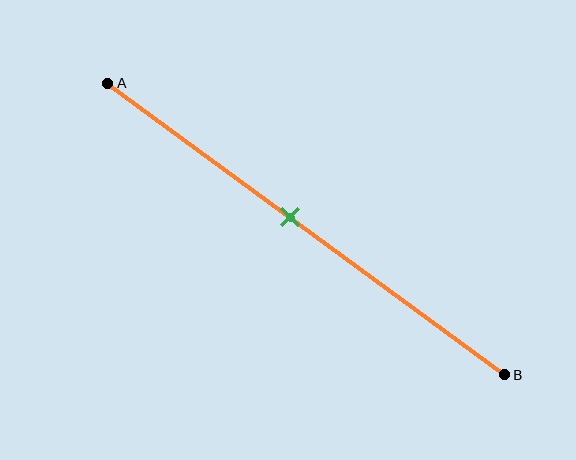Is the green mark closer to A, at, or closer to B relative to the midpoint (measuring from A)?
The green mark is closer to point A than the midpoint of segment AB.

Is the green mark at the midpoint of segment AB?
No, the mark is at about 45% from A, not at the 50% midpoint.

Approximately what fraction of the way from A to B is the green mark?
The green mark is approximately 45% of the way from A to B.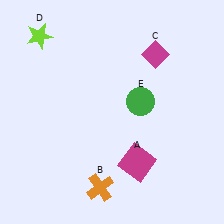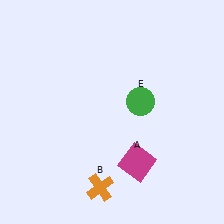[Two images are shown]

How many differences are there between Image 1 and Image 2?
There are 2 differences between the two images.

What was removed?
The lime star (D), the magenta diamond (C) were removed in Image 2.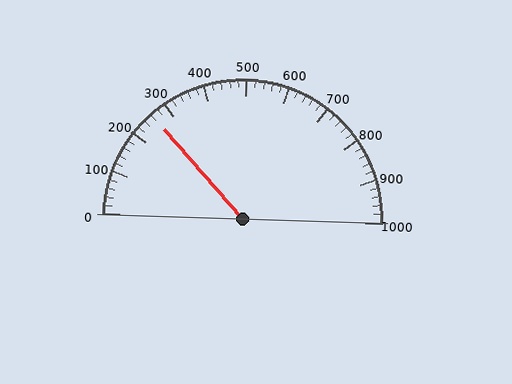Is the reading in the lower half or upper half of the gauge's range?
The reading is in the lower half of the range (0 to 1000).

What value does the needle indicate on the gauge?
The needle indicates approximately 260.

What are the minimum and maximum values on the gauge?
The gauge ranges from 0 to 1000.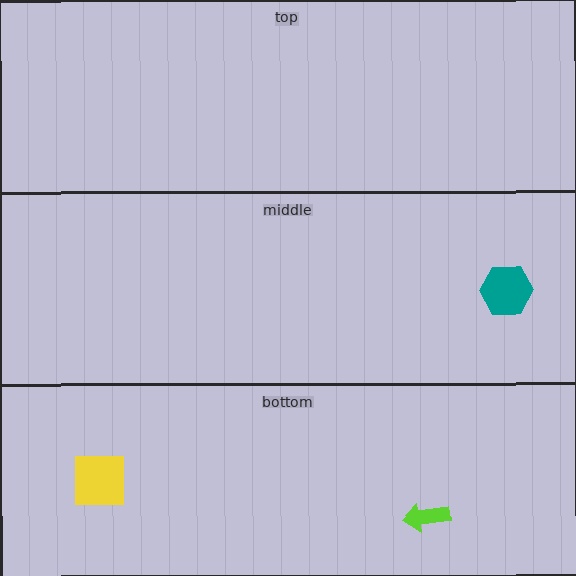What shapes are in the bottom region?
The lime arrow, the yellow square.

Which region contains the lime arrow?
The bottom region.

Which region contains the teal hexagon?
The middle region.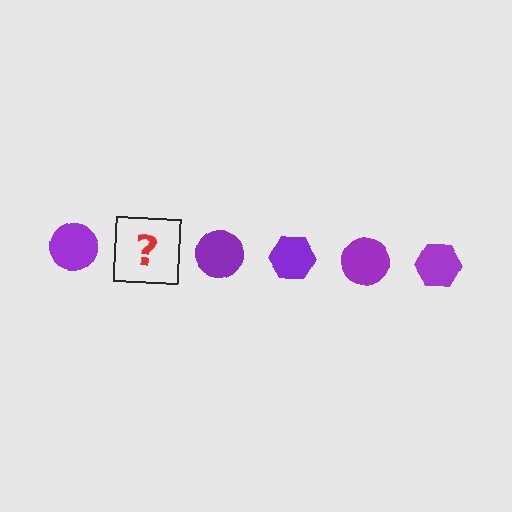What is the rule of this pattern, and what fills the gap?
The rule is that the pattern cycles through circle, hexagon shapes in purple. The gap should be filled with a purple hexagon.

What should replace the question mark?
The question mark should be replaced with a purple hexagon.